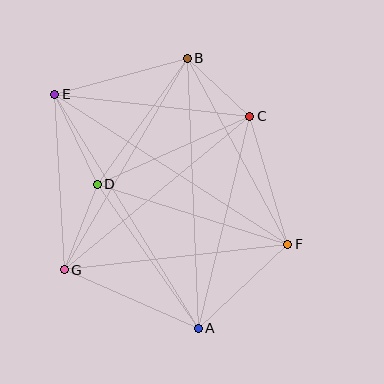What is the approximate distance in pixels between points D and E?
The distance between D and E is approximately 100 pixels.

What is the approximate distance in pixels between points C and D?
The distance between C and D is approximately 167 pixels.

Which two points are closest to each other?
Points B and C are closest to each other.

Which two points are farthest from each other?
Points E and F are farthest from each other.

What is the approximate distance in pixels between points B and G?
The distance between B and G is approximately 245 pixels.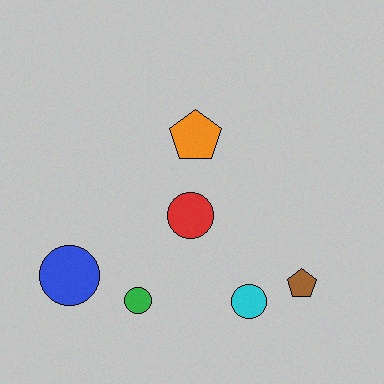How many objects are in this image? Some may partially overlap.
There are 6 objects.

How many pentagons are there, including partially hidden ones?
There are 2 pentagons.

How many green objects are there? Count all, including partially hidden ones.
There is 1 green object.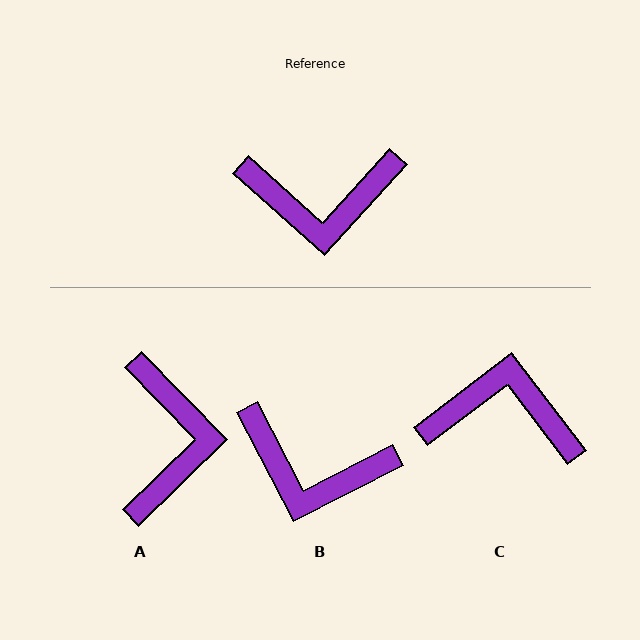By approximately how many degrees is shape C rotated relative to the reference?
Approximately 169 degrees counter-clockwise.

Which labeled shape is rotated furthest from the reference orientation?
C, about 169 degrees away.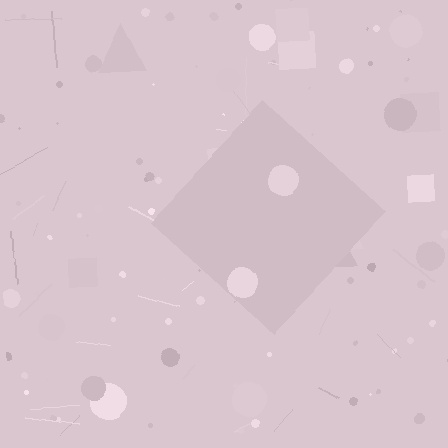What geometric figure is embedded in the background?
A diamond is embedded in the background.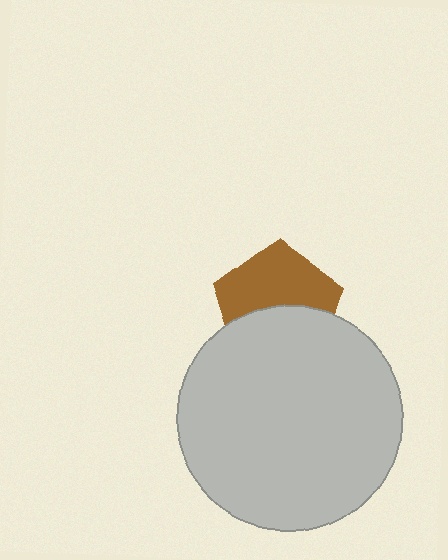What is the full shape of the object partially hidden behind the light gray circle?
The partially hidden object is a brown pentagon.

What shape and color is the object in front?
The object in front is a light gray circle.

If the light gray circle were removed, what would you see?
You would see the complete brown pentagon.